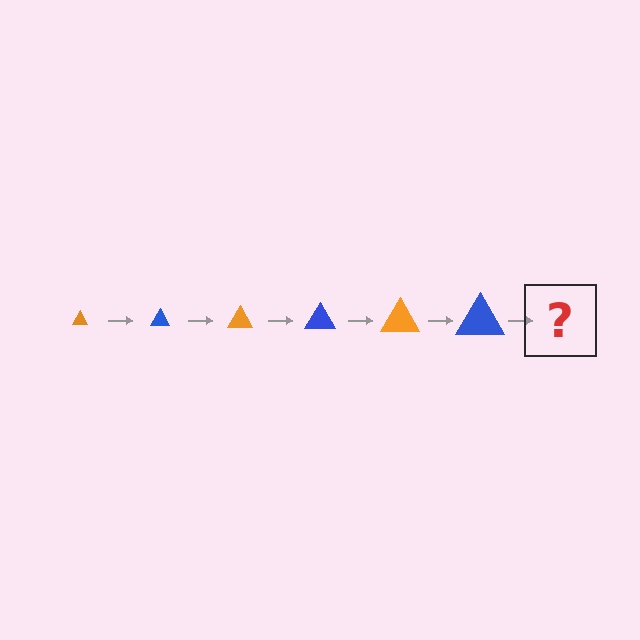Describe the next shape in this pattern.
It should be an orange triangle, larger than the previous one.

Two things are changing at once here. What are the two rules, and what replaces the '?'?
The two rules are that the triangle grows larger each step and the color cycles through orange and blue. The '?' should be an orange triangle, larger than the previous one.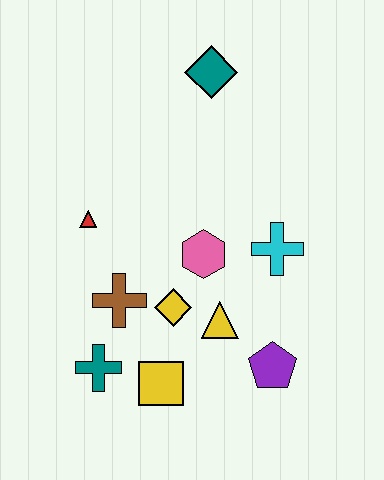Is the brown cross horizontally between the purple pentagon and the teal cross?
Yes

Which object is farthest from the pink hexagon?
The teal diamond is farthest from the pink hexagon.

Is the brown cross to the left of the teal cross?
No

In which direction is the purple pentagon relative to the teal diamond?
The purple pentagon is below the teal diamond.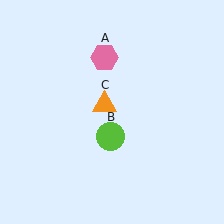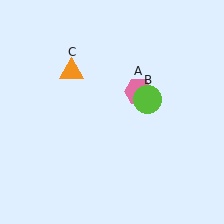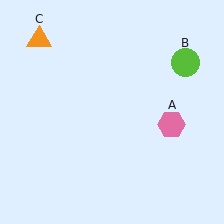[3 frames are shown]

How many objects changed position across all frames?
3 objects changed position: pink hexagon (object A), lime circle (object B), orange triangle (object C).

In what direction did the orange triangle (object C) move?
The orange triangle (object C) moved up and to the left.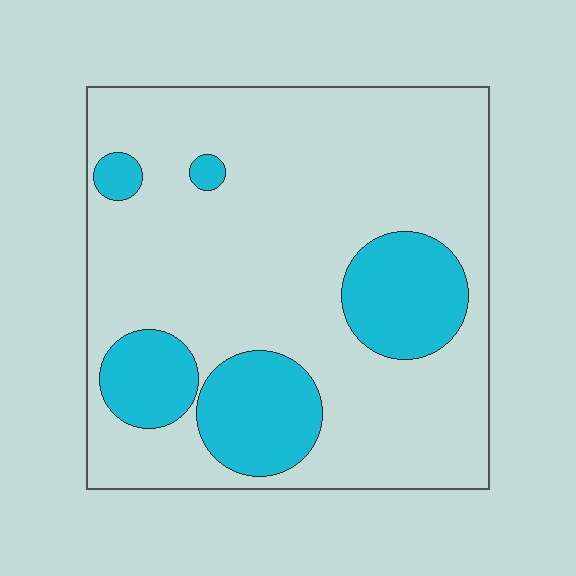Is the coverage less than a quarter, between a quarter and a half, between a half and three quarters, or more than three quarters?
Less than a quarter.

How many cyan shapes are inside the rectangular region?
5.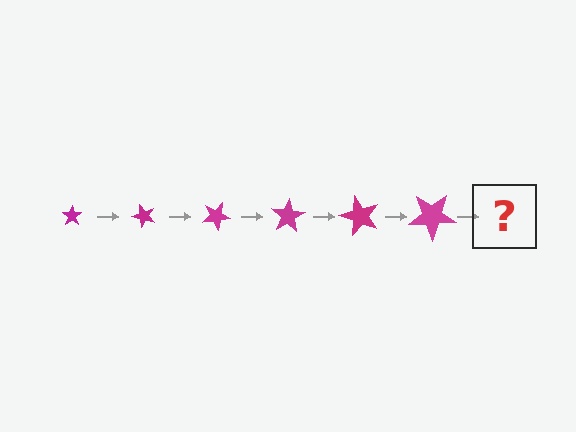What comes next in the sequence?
The next element should be a star, larger than the previous one and rotated 300 degrees from the start.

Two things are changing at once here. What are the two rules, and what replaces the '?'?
The two rules are that the star grows larger each step and it rotates 50 degrees each step. The '?' should be a star, larger than the previous one and rotated 300 degrees from the start.